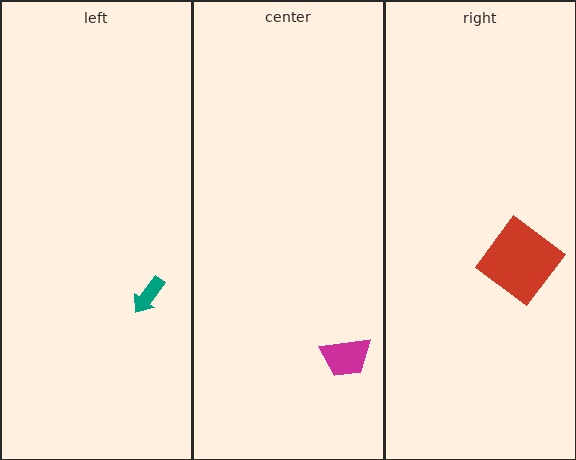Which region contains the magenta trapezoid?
The center region.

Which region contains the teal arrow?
The left region.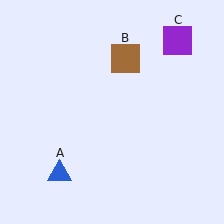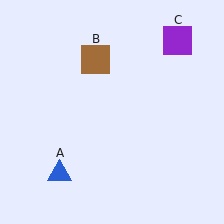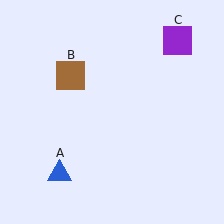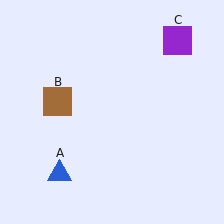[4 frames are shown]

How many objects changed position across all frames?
1 object changed position: brown square (object B).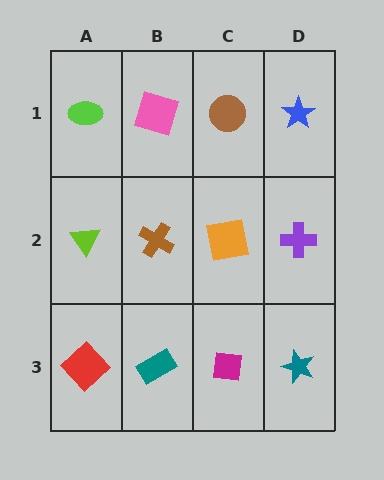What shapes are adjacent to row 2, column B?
A pink square (row 1, column B), a teal rectangle (row 3, column B), a lime triangle (row 2, column A), an orange square (row 2, column C).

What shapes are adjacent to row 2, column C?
A brown circle (row 1, column C), a magenta square (row 3, column C), a brown cross (row 2, column B), a purple cross (row 2, column D).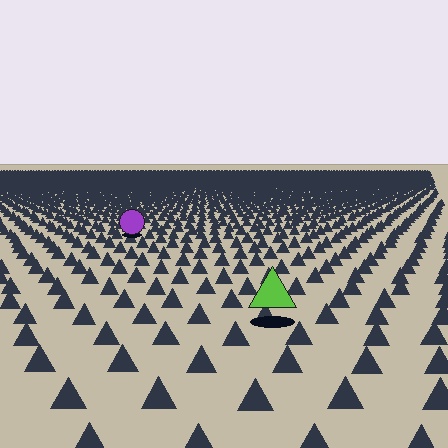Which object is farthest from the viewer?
The purple circle is farthest from the viewer. It appears smaller and the ground texture around it is denser.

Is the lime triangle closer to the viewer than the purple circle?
Yes. The lime triangle is closer — you can tell from the texture gradient: the ground texture is coarser near it.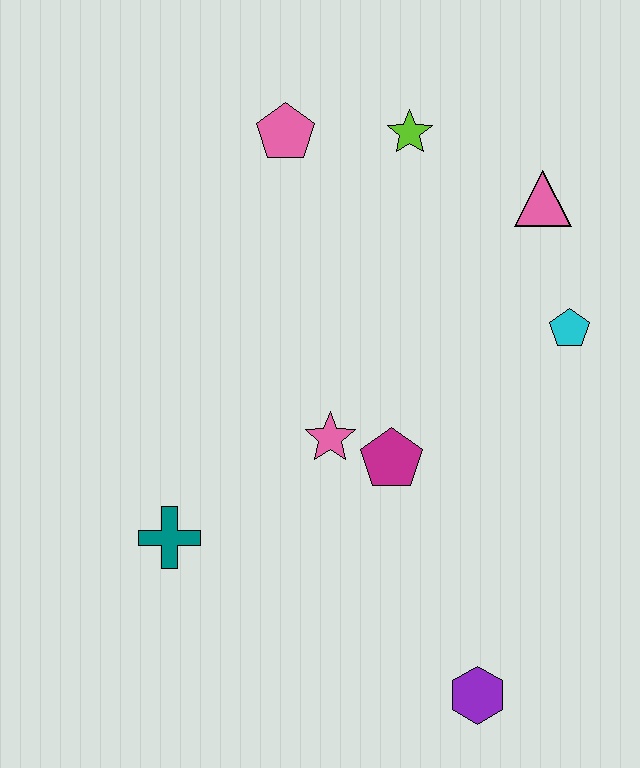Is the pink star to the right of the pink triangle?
No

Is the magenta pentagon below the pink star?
Yes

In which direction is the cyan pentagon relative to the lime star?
The cyan pentagon is below the lime star.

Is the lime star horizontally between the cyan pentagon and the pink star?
Yes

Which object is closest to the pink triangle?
The cyan pentagon is closest to the pink triangle.